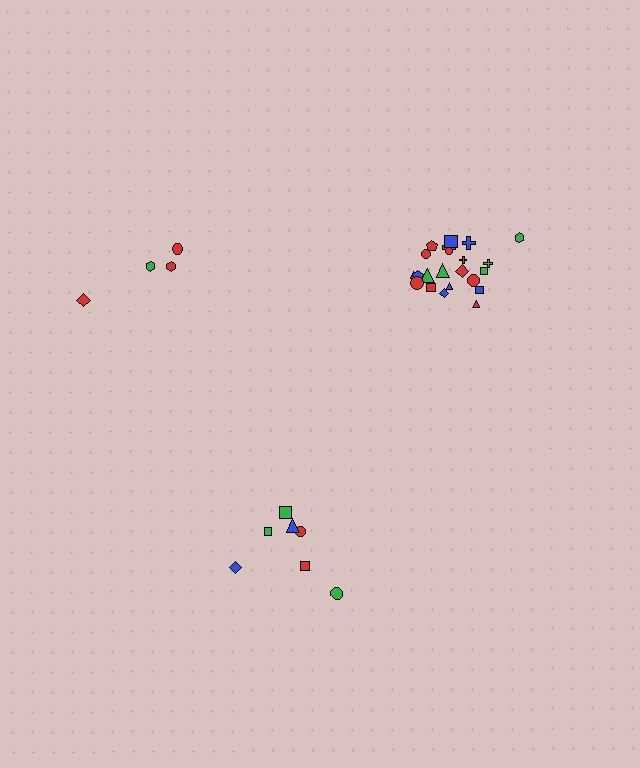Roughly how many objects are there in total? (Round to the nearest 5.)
Roughly 35 objects in total.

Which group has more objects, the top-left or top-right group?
The top-right group.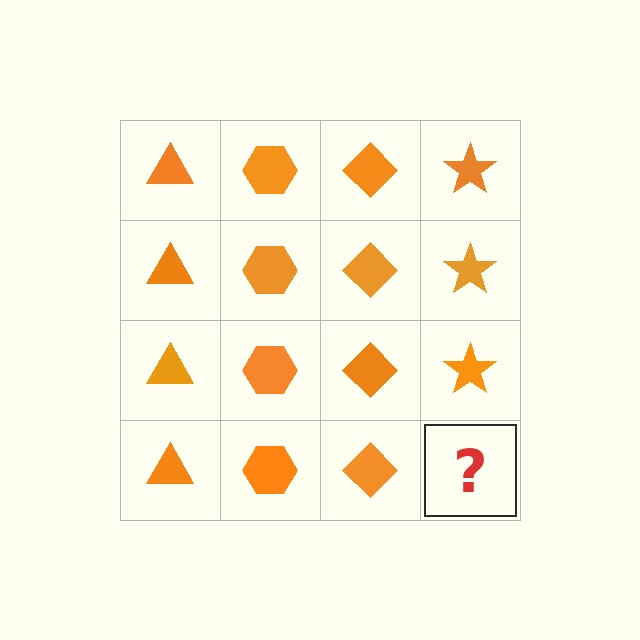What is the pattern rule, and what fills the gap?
The rule is that each column has a consistent shape. The gap should be filled with an orange star.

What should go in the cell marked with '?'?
The missing cell should contain an orange star.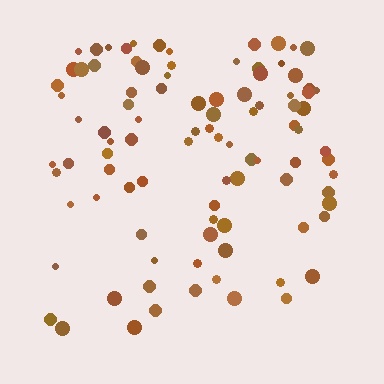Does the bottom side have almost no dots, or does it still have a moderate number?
Still a moderate number, just noticeably fewer than the top.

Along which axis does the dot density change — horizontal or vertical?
Vertical.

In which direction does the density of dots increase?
From bottom to top, with the top side densest.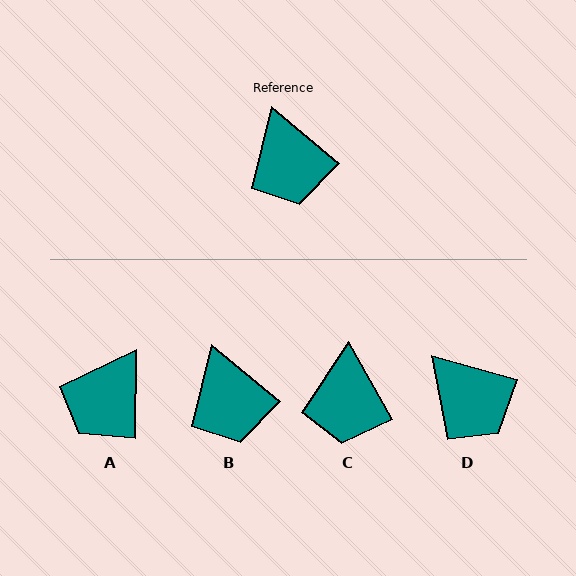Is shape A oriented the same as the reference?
No, it is off by about 50 degrees.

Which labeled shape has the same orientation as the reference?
B.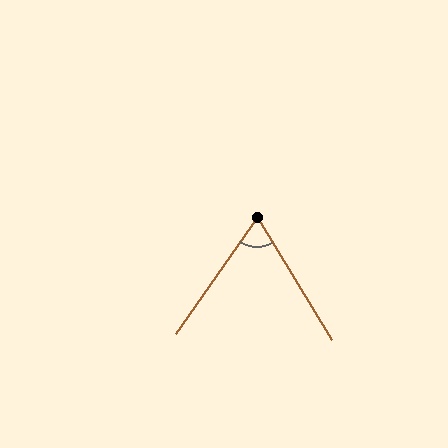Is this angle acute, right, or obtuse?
It is acute.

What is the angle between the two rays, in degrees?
Approximately 66 degrees.